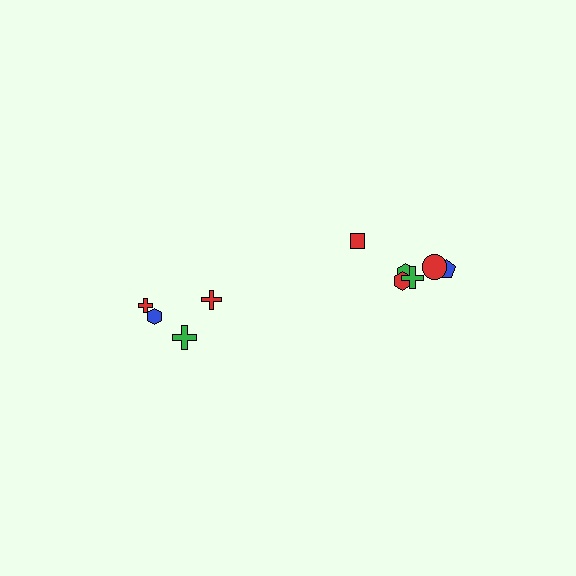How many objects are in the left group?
There are 4 objects.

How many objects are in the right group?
There are 6 objects.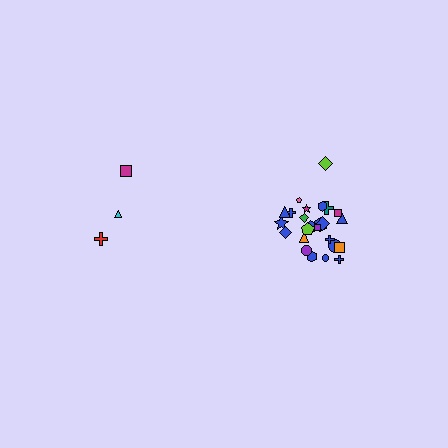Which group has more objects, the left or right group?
The right group.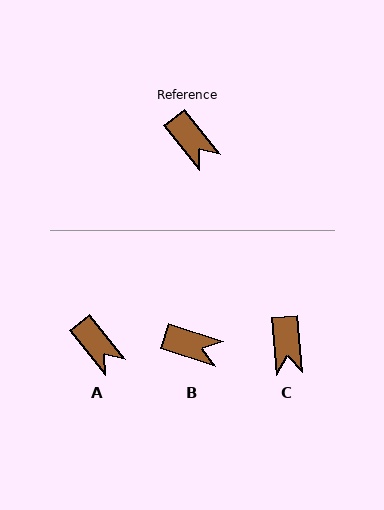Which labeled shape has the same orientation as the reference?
A.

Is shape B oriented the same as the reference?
No, it is off by about 33 degrees.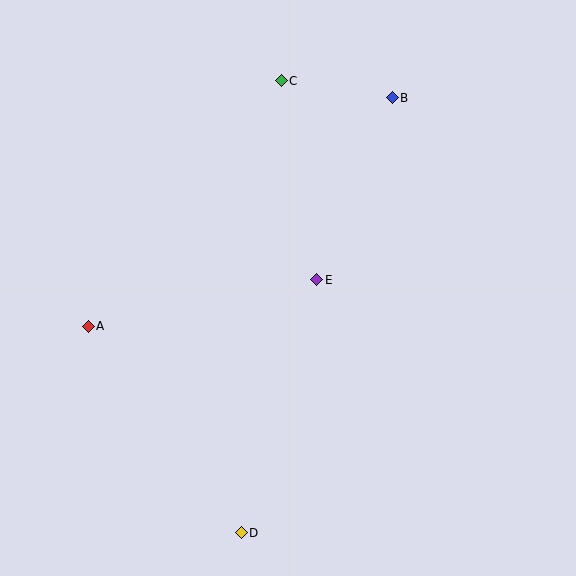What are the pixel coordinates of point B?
Point B is at (392, 98).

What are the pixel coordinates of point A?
Point A is at (88, 326).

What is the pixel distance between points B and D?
The distance between B and D is 461 pixels.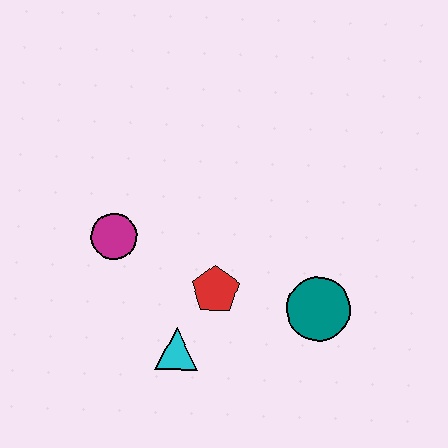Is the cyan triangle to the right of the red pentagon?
No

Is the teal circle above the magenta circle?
No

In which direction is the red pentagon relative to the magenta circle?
The red pentagon is to the right of the magenta circle.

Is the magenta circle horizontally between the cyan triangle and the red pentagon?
No